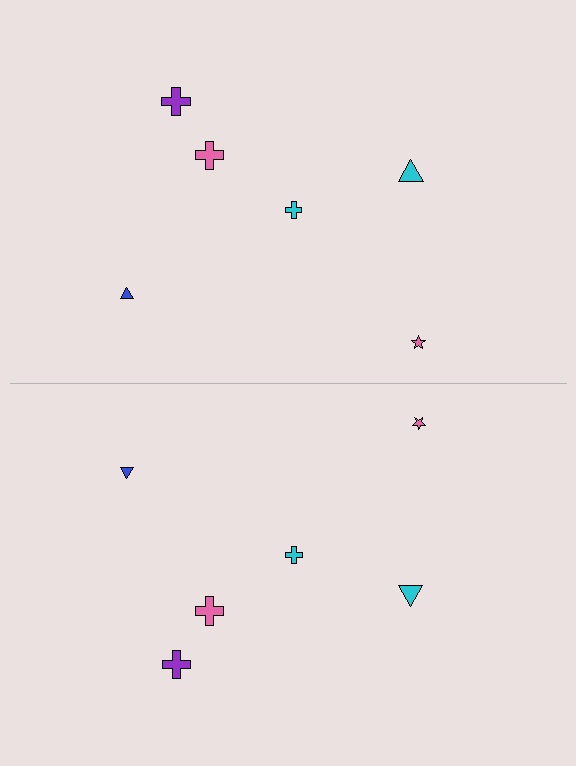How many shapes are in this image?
There are 12 shapes in this image.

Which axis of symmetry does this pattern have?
The pattern has a horizontal axis of symmetry running through the center of the image.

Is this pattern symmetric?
Yes, this pattern has bilateral (reflection) symmetry.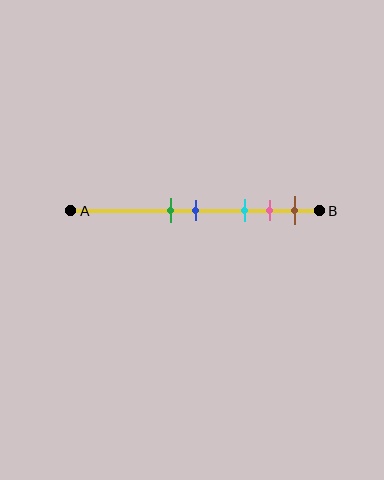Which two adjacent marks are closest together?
The green and blue marks are the closest adjacent pair.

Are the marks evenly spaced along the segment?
No, the marks are not evenly spaced.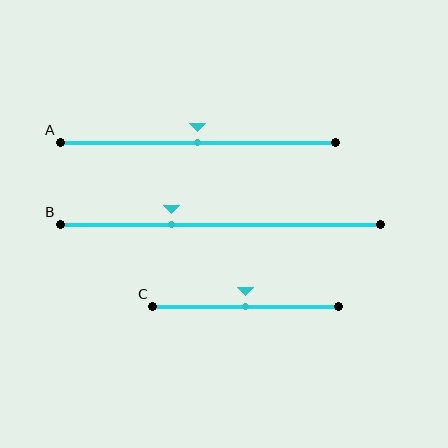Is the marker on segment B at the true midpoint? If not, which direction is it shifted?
No, the marker on segment B is shifted to the left by about 15% of the segment length.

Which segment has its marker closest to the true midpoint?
Segment A has its marker closest to the true midpoint.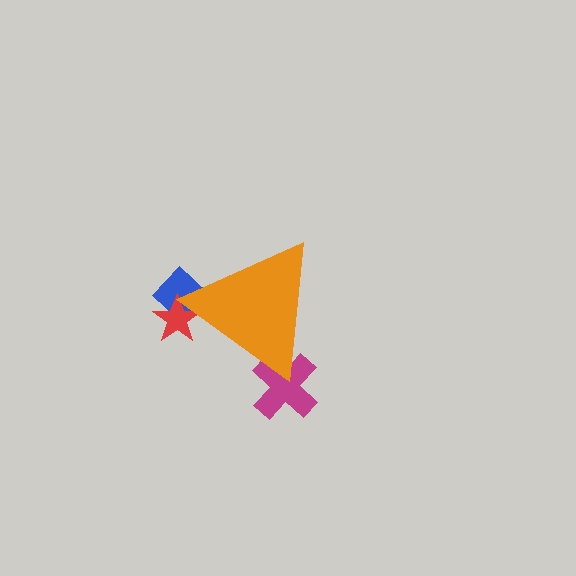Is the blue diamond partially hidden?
Yes, the blue diamond is partially hidden behind the orange triangle.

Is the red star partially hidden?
Yes, the red star is partially hidden behind the orange triangle.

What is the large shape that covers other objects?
An orange triangle.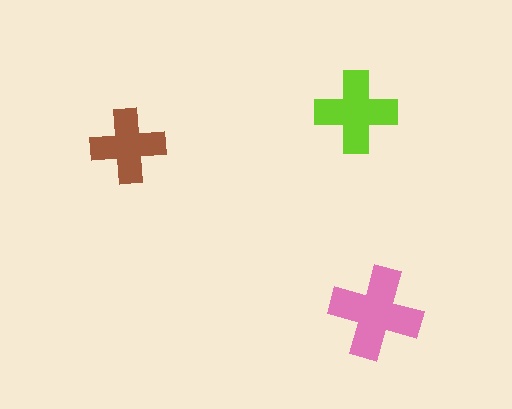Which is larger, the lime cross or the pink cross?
The pink one.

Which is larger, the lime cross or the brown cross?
The lime one.